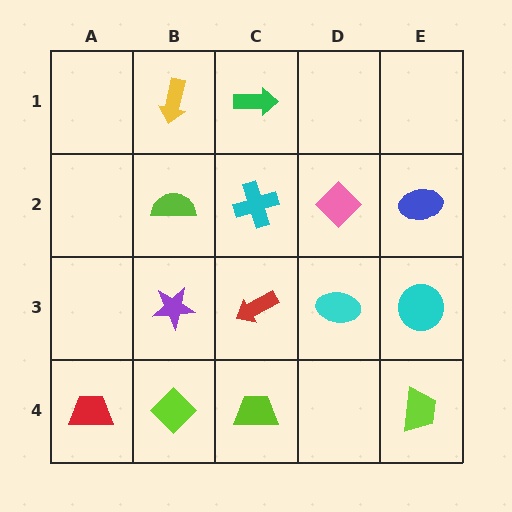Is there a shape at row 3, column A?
No, that cell is empty.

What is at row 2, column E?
A blue ellipse.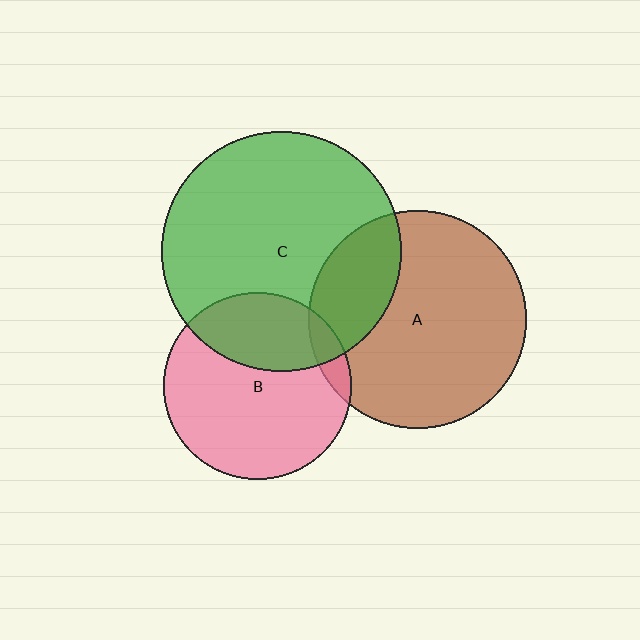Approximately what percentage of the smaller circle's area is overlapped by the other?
Approximately 25%.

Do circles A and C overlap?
Yes.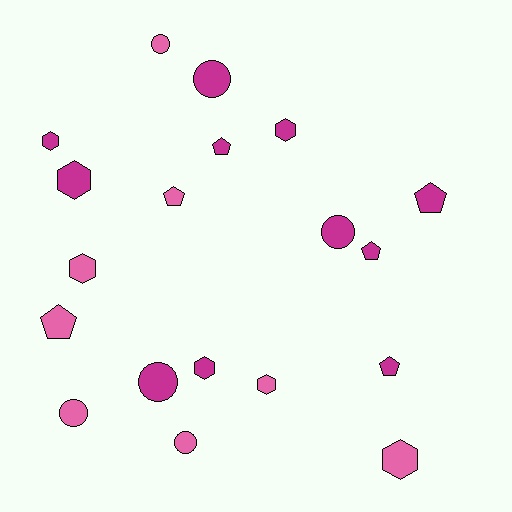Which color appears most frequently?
Magenta, with 11 objects.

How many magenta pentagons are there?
There are 4 magenta pentagons.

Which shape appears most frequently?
Hexagon, with 7 objects.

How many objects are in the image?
There are 19 objects.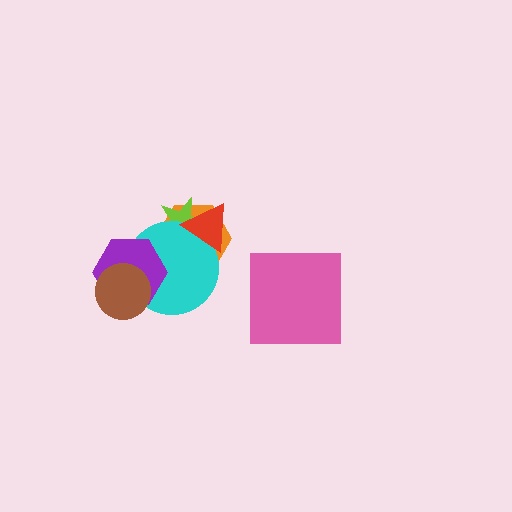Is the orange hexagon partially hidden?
Yes, it is partially covered by another shape.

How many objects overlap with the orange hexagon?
3 objects overlap with the orange hexagon.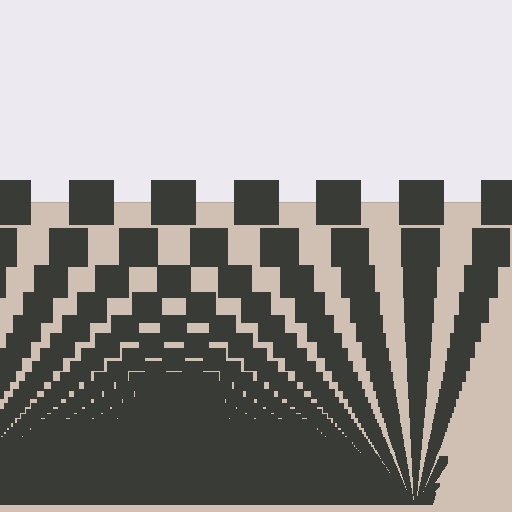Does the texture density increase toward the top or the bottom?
Density increases toward the bottom.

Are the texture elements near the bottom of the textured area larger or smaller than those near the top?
Smaller. The gradient is inverted — elements near the bottom are smaller and denser.